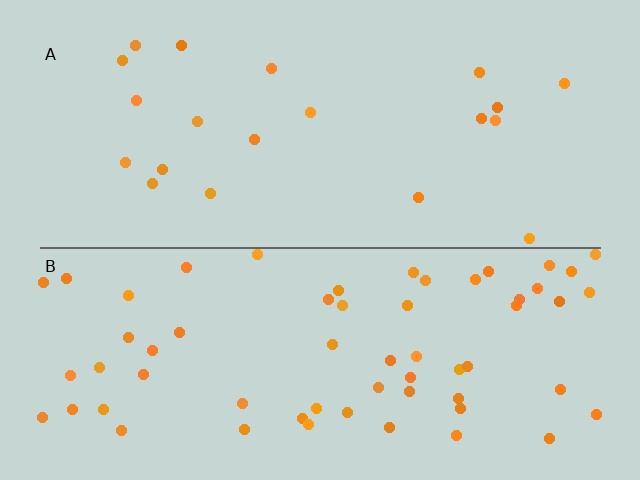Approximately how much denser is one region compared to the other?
Approximately 2.9× — region B over region A.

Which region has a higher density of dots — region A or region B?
B (the bottom).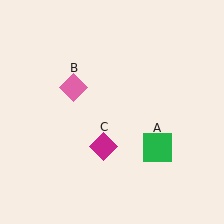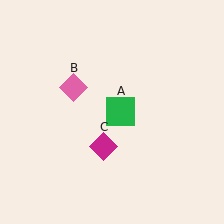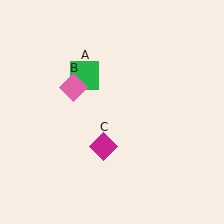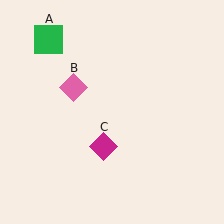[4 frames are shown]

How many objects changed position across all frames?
1 object changed position: green square (object A).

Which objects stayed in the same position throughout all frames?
Pink diamond (object B) and magenta diamond (object C) remained stationary.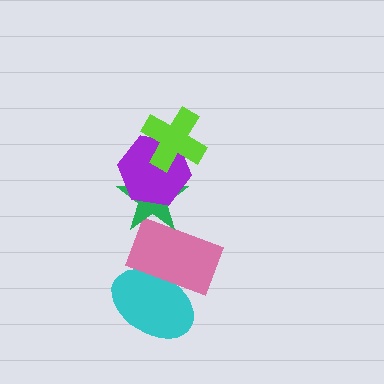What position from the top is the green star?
The green star is 3rd from the top.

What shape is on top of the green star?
The purple hexagon is on top of the green star.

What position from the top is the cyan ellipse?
The cyan ellipse is 5th from the top.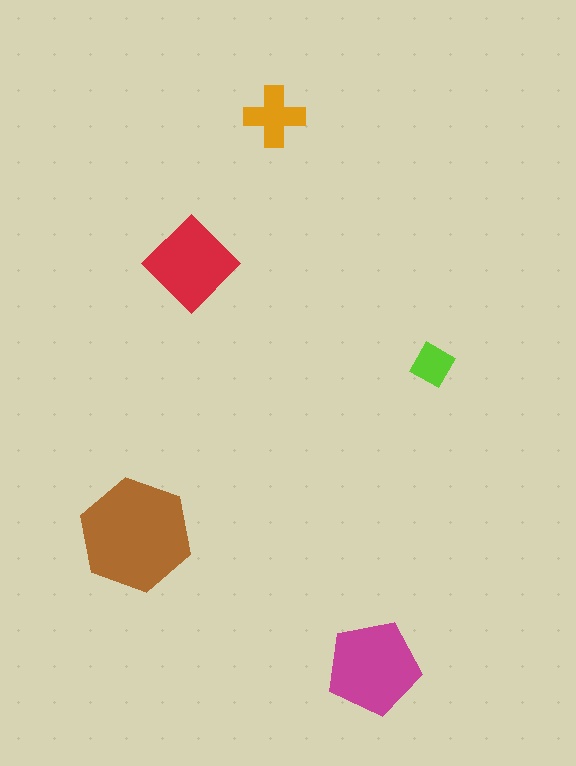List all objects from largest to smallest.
The brown hexagon, the magenta pentagon, the red diamond, the orange cross, the lime square.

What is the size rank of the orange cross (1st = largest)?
4th.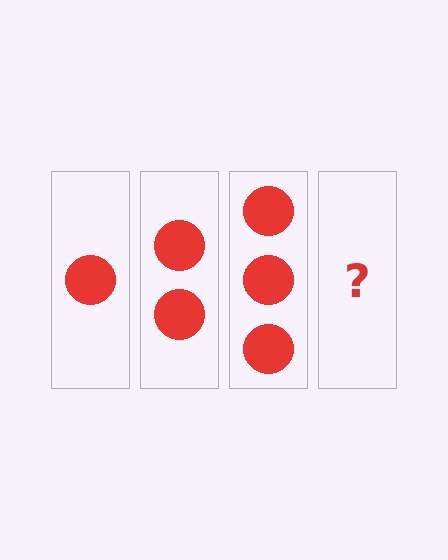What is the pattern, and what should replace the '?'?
The pattern is that each step adds one more circle. The '?' should be 4 circles.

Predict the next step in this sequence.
The next step is 4 circles.